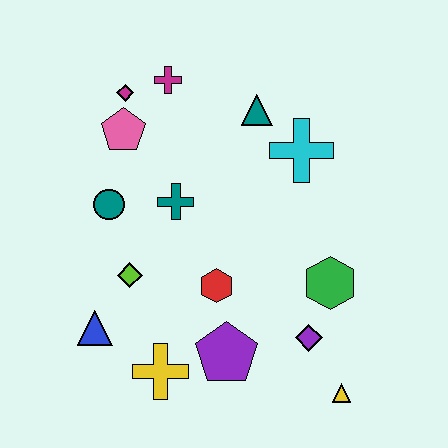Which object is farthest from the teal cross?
The yellow triangle is farthest from the teal cross.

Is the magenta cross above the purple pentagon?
Yes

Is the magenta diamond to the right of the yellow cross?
No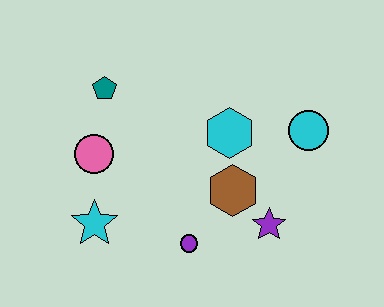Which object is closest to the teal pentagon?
The pink circle is closest to the teal pentagon.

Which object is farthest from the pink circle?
The cyan circle is farthest from the pink circle.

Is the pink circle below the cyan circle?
Yes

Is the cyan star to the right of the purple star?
No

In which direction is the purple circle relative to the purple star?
The purple circle is to the left of the purple star.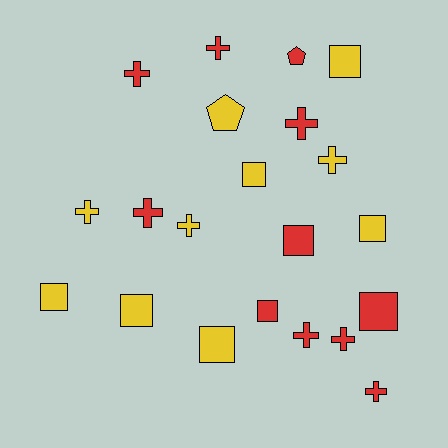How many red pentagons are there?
There is 1 red pentagon.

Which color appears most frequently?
Red, with 11 objects.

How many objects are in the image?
There are 21 objects.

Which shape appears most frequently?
Cross, with 10 objects.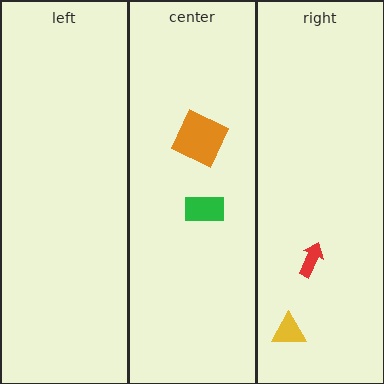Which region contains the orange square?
The center region.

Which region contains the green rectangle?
The center region.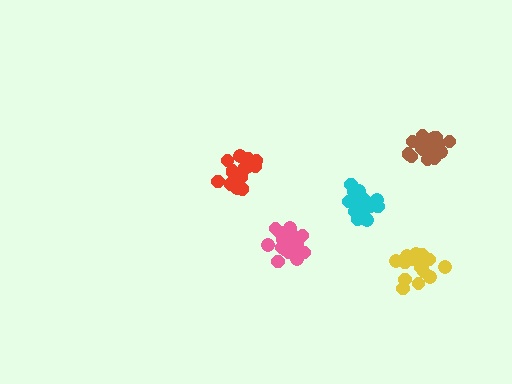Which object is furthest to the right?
The brown cluster is rightmost.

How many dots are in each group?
Group 1: 16 dots, Group 2: 21 dots, Group 3: 21 dots, Group 4: 18 dots, Group 5: 17 dots (93 total).